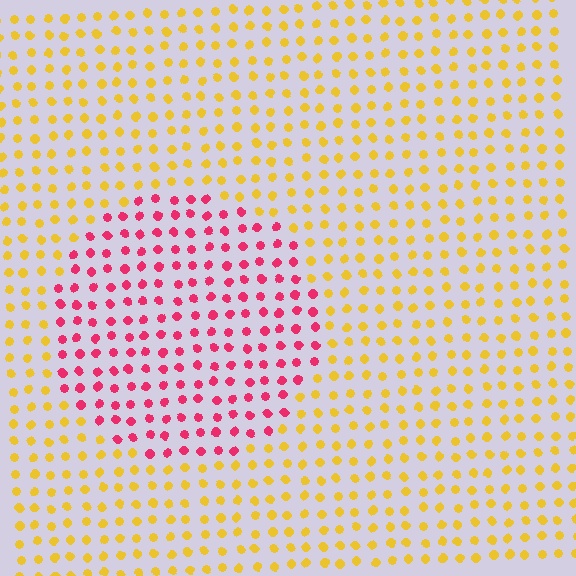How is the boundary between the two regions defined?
The boundary is defined purely by a slight shift in hue (about 68 degrees). Spacing, size, and orientation are identical on both sides.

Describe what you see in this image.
The image is filled with small yellow elements in a uniform arrangement. A circle-shaped region is visible where the elements are tinted to a slightly different hue, forming a subtle color boundary.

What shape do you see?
I see a circle.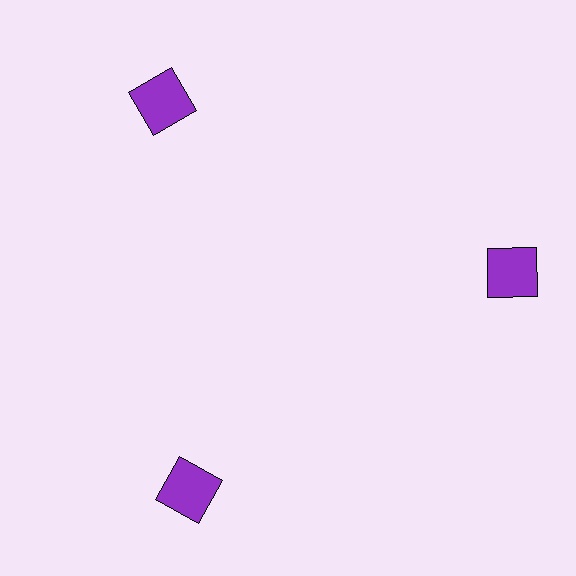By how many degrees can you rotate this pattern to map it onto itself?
The pattern maps onto itself every 120 degrees of rotation.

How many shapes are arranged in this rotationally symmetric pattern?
There are 3 shapes, arranged in 3 groups of 1.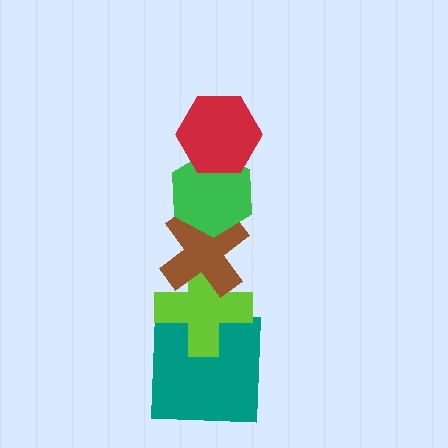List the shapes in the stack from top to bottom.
From top to bottom: the red hexagon, the green hexagon, the brown cross, the lime cross, the teal square.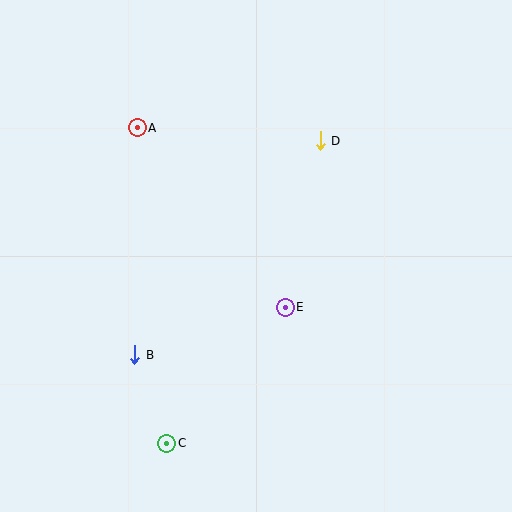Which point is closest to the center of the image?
Point E at (285, 307) is closest to the center.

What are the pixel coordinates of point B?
Point B is at (135, 355).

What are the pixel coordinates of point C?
Point C is at (167, 443).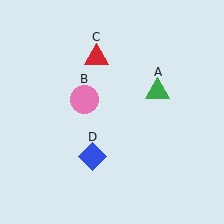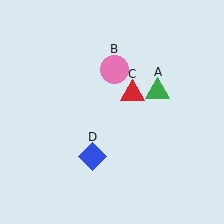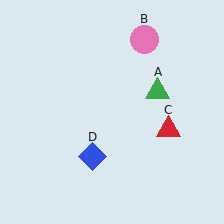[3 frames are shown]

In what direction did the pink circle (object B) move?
The pink circle (object B) moved up and to the right.